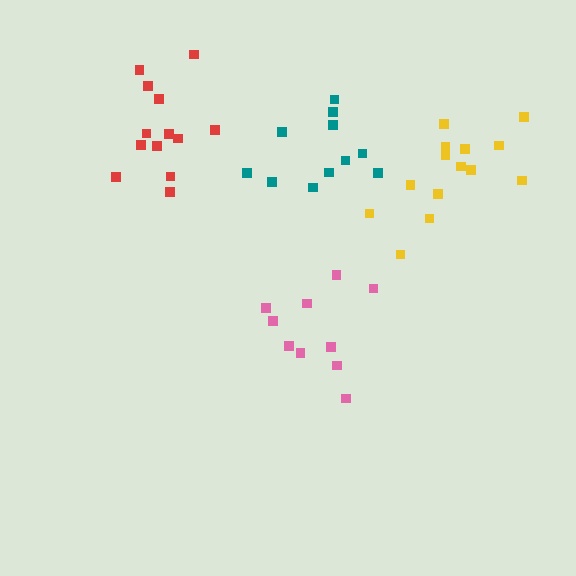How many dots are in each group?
Group 1: 13 dots, Group 2: 10 dots, Group 3: 11 dots, Group 4: 14 dots (48 total).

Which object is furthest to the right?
The yellow cluster is rightmost.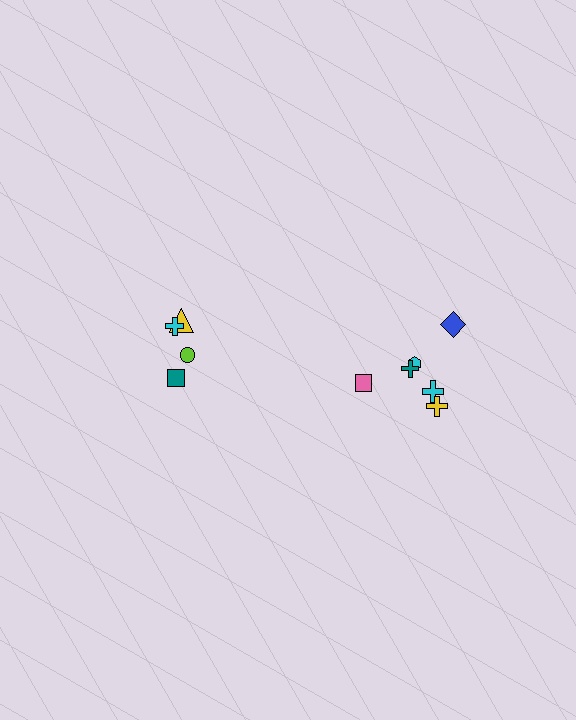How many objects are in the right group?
There are 6 objects.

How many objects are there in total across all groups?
There are 10 objects.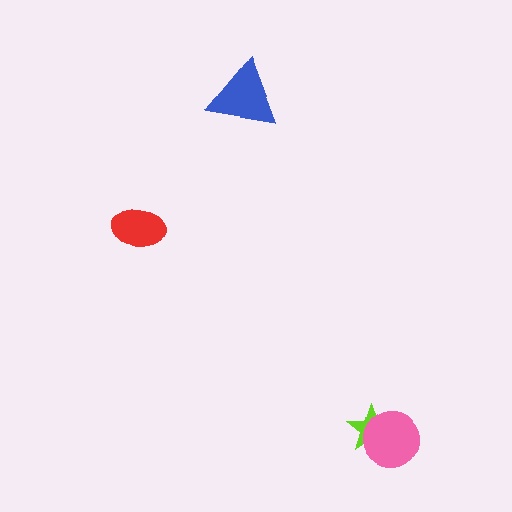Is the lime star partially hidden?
Yes, it is partially covered by another shape.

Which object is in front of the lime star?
The pink circle is in front of the lime star.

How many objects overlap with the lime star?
1 object overlaps with the lime star.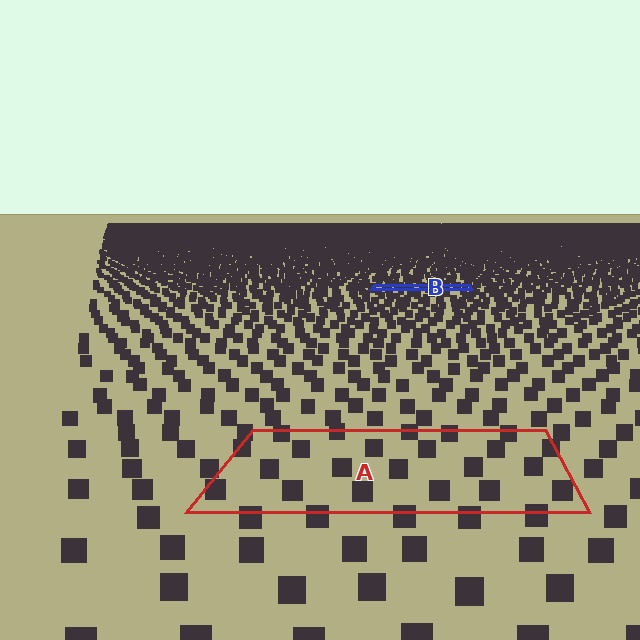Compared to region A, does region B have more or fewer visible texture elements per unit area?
Region B has more texture elements per unit area — they are packed more densely because it is farther away.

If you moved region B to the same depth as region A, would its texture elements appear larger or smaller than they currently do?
They would appear larger. At a closer depth, the same texture elements are projected at a bigger on-screen size.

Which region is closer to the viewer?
Region A is closer. The texture elements there are larger and more spread out.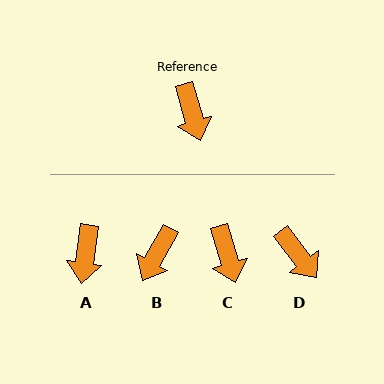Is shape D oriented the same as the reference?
No, it is off by about 21 degrees.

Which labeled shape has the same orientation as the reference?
C.